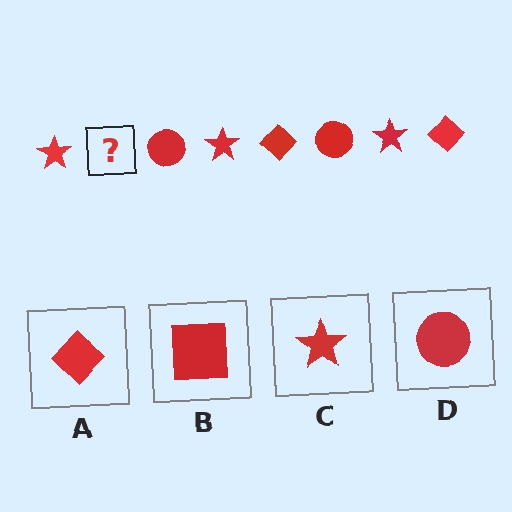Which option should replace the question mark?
Option A.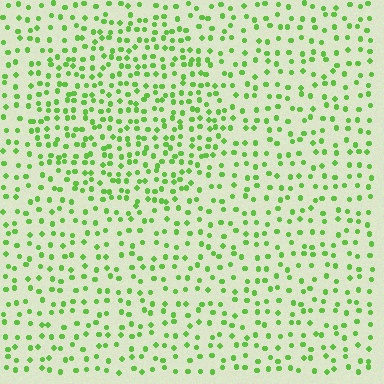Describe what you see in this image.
The image contains small lime elements arranged at two different densities. A circle-shaped region is visible where the elements are more densely packed than the surrounding area.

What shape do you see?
I see a circle.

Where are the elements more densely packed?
The elements are more densely packed inside the circle boundary.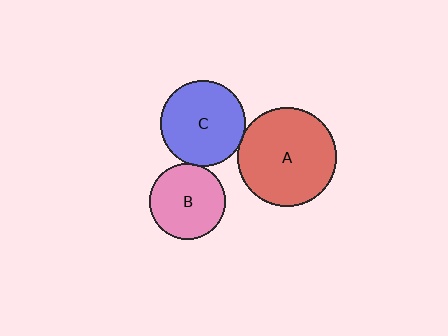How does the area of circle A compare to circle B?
Approximately 1.7 times.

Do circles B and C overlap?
Yes.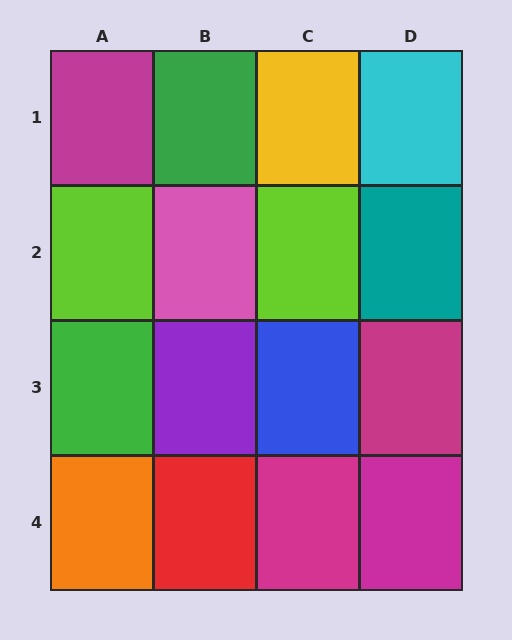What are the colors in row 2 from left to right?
Lime, pink, lime, teal.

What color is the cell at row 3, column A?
Green.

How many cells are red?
1 cell is red.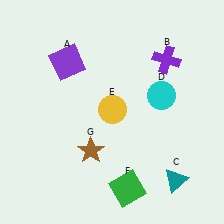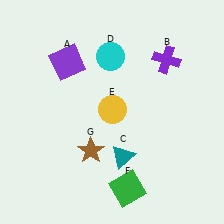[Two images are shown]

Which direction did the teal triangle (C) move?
The teal triangle (C) moved left.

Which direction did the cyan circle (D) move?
The cyan circle (D) moved left.